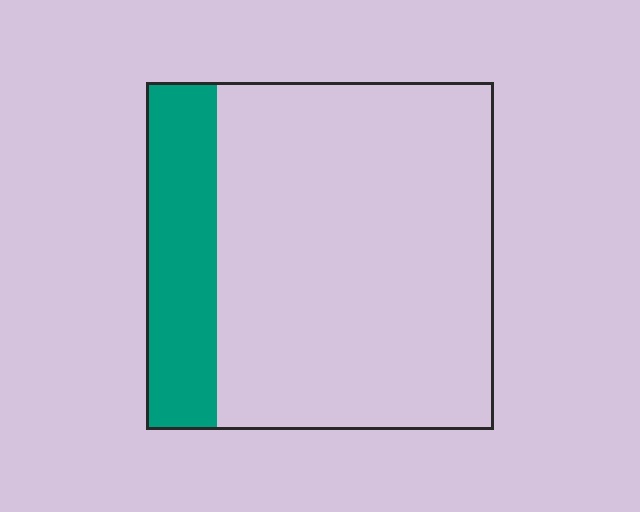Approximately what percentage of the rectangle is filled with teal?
Approximately 20%.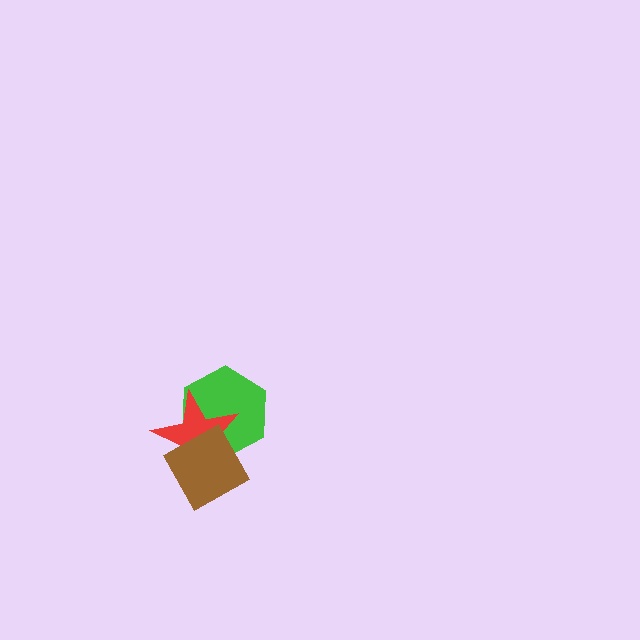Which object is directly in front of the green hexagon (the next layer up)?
The red star is directly in front of the green hexagon.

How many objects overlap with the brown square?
2 objects overlap with the brown square.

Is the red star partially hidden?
Yes, it is partially covered by another shape.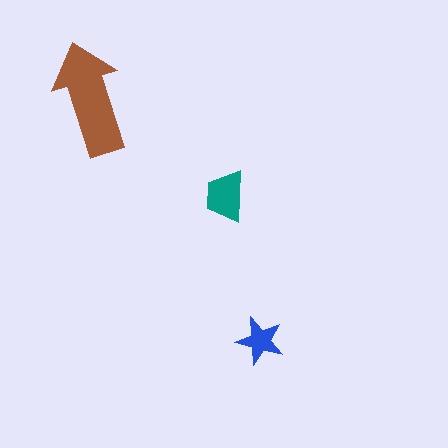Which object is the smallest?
The blue star.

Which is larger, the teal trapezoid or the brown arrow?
The brown arrow.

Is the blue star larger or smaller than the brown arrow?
Smaller.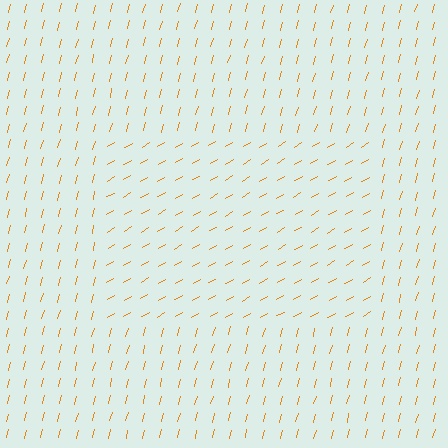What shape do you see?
I see a rectangle.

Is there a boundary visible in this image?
Yes, there is a texture boundary formed by a change in line orientation.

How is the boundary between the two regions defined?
The boundary is defined purely by a change in line orientation (approximately 45 degrees difference). All lines are the same color and thickness.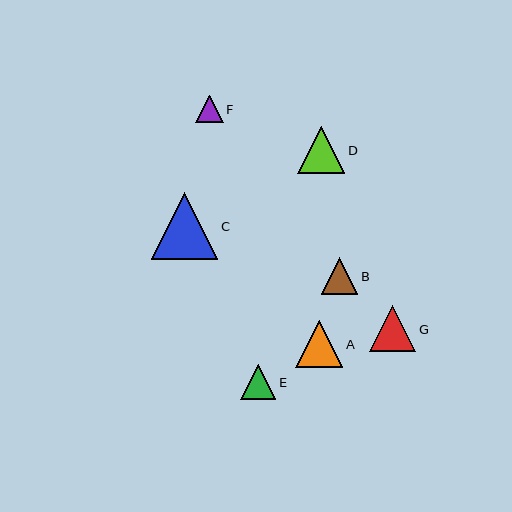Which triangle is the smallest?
Triangle F is the smallest with a size of approximately 27 pixels.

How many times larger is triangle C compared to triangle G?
Triangle C is approximately 1.4 times the size of triangle G.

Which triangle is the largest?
Triangle C is the largest with a size of approximately 67 pixels.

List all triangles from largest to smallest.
From largest to smallest: C, A, D, G, B, E, F.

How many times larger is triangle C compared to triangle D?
Triangle C is approximately 1.4 times the size of triangle D.